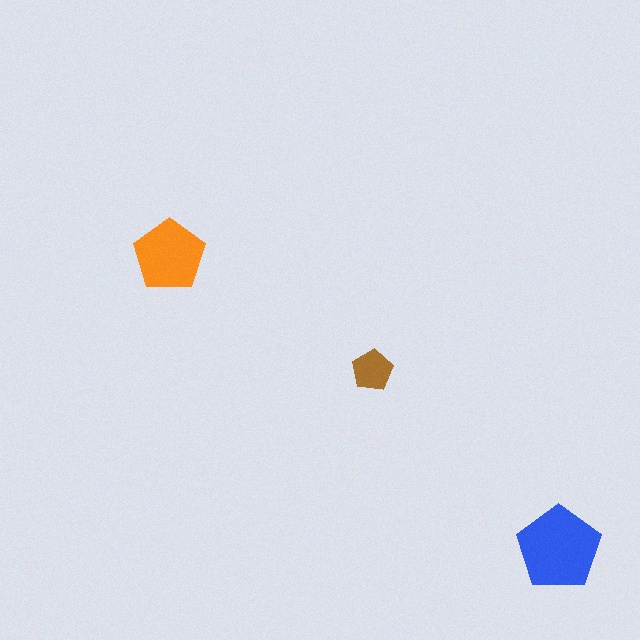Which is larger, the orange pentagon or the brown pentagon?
The orange one.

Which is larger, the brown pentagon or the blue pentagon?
The blue one.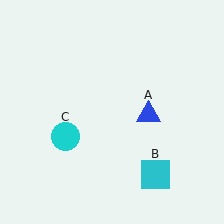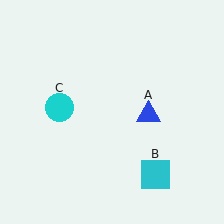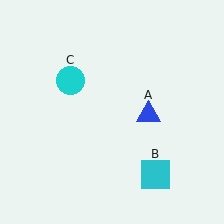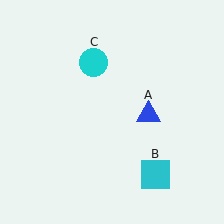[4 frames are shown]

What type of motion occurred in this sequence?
The cyan circle (object C) rotated clockwise around the center of the scene.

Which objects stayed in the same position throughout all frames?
Blue triangle (object A) and cyan square (object B) remained stationary.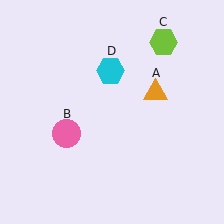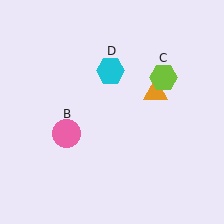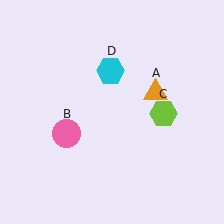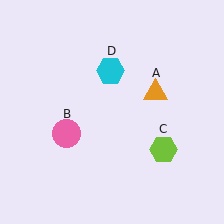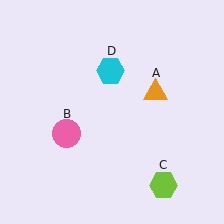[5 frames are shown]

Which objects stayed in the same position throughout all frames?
Orange triangle (object A) and pink circle (object B) and cyan hexagon (object D) remained stationary.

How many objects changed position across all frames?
1 object changed position: lime hexagon (object C).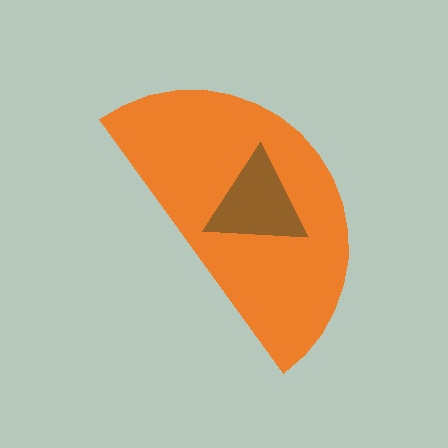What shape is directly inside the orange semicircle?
The brown triangle.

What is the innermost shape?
The brown triangle.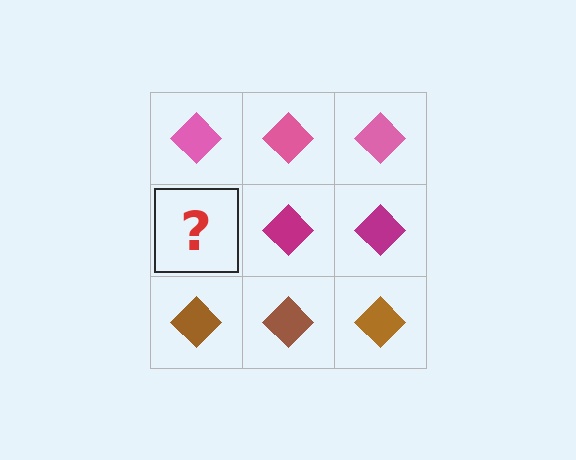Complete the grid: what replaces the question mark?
The question mark should be replaced with a magenta diamond.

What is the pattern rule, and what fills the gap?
The rule is that each row has a consistent color. The gap should be filled with a magenta diamond.